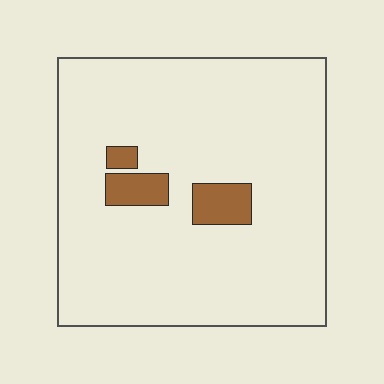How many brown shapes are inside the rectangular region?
3.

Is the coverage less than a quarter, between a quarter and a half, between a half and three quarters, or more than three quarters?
Less than a quarter.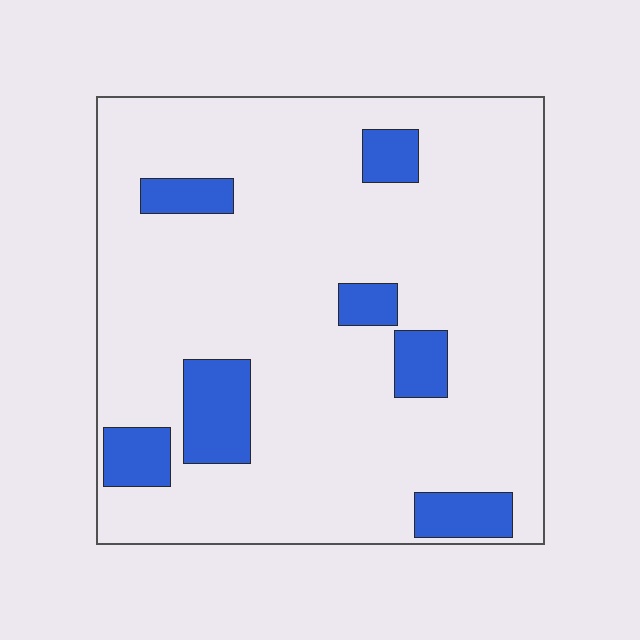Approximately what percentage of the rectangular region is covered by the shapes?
Approximately 15%.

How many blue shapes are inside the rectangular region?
7.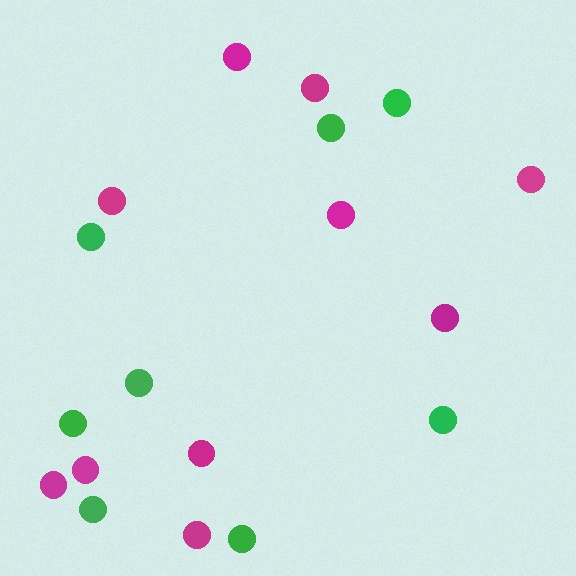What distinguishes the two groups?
There are 2 groups: one group of magenta circles (10) and one group of green circles (8).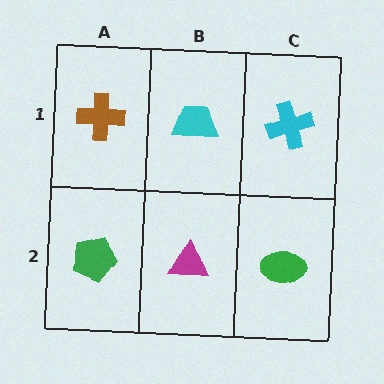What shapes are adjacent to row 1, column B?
A magenta triangle (row 2, column B), a brown cross (row 1, column A), a cyan cross (row 1, column C).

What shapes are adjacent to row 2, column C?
A cyan cross (row 1, column C), a magenta triangle (row 2, column B).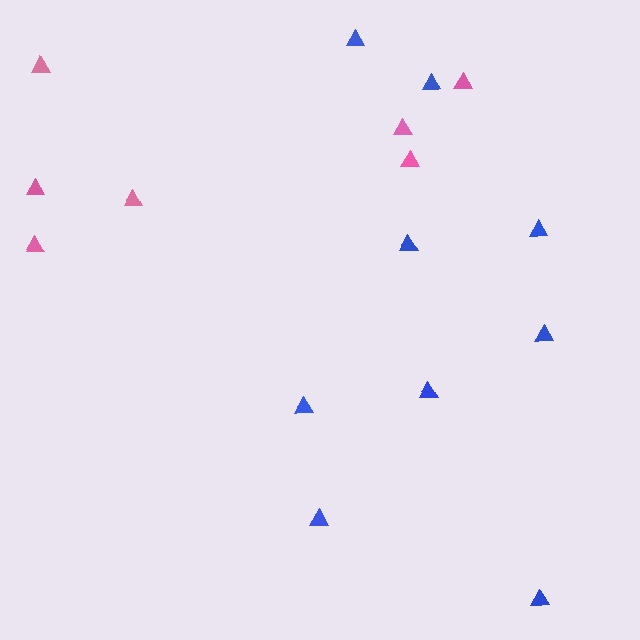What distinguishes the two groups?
There are 2 groups: one group of pink triangles (7) and one group of blue triangles (9).